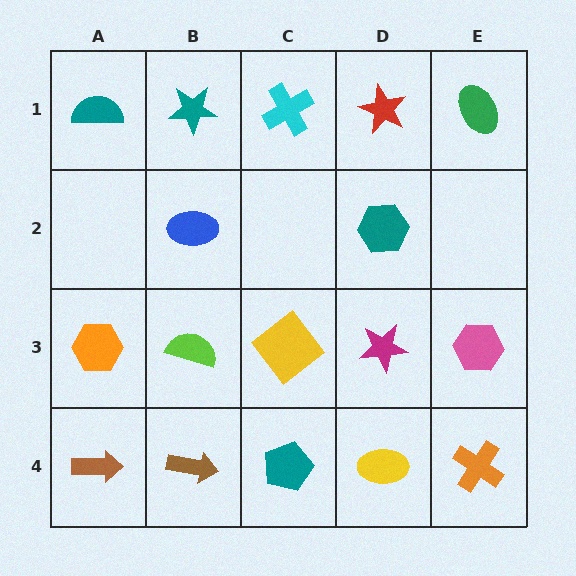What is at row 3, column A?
An orange hexagon.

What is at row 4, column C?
A teal pentagon.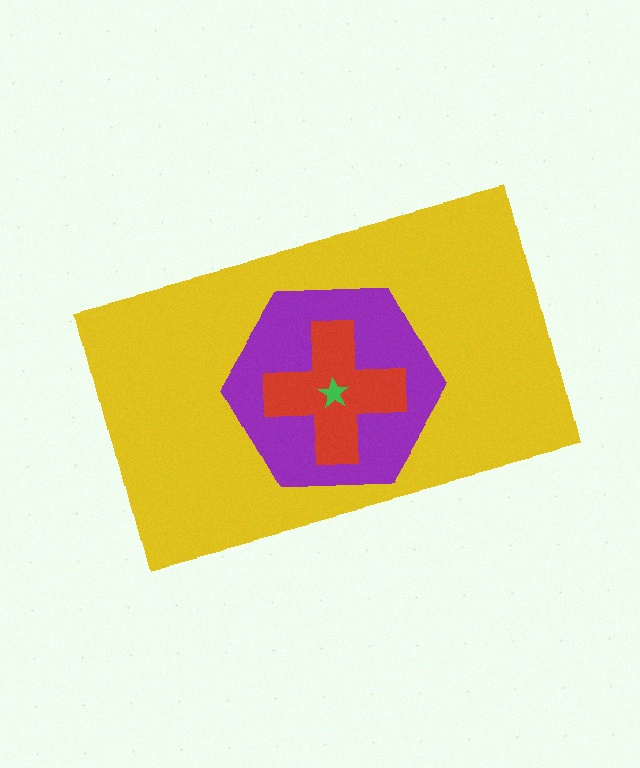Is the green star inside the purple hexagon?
Yes.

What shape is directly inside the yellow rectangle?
The purple hexagon.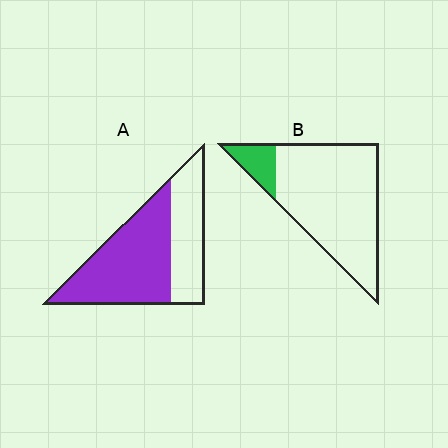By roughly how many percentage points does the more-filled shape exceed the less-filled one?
By roughly 50 percentage points (A over B).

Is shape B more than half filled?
No.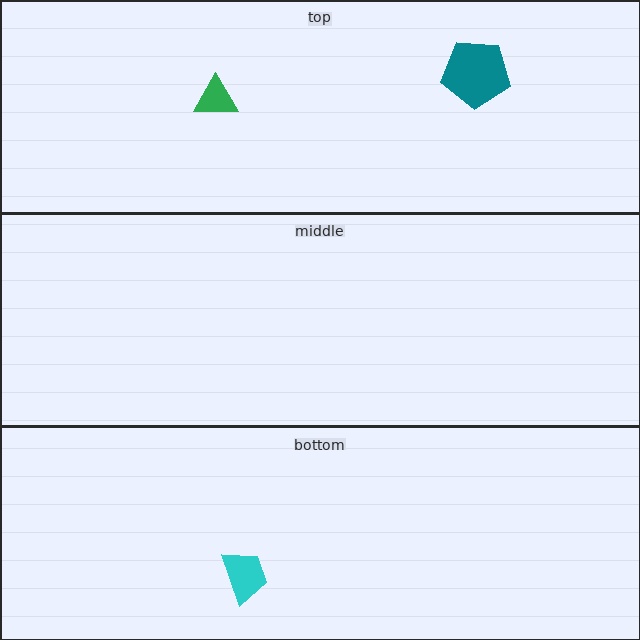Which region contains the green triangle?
The top region.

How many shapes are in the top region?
2.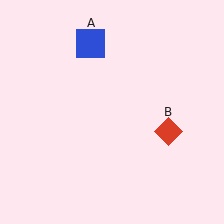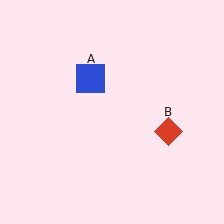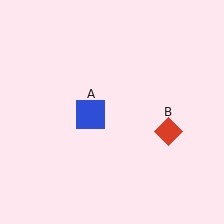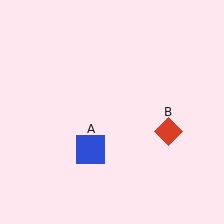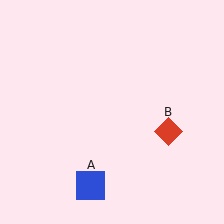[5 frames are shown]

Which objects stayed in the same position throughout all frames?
Red diamond (object B) remained stationary.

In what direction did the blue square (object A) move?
The blue square (object A) moved down.